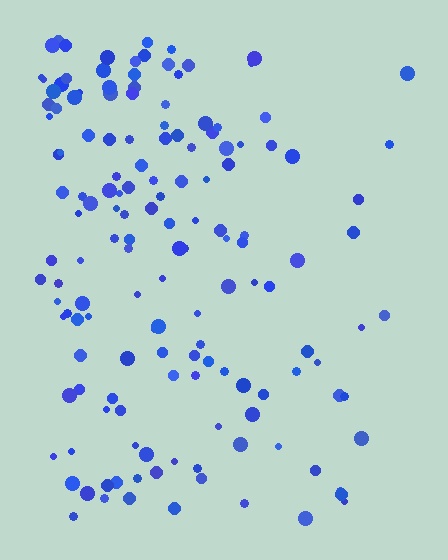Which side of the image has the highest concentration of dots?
The left.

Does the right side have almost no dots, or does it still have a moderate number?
Still a moderate number, just noticeably fewer than the left.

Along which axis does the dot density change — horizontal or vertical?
Horizontal.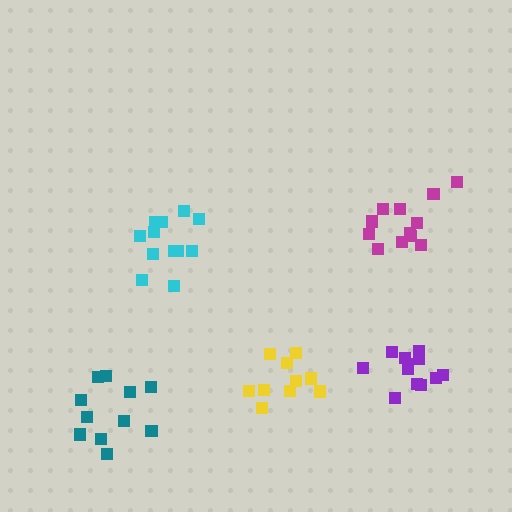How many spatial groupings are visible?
There are 5 spatial groupings.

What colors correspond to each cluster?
The clusters are colored: yellow, teal, cyan, purple, magenta.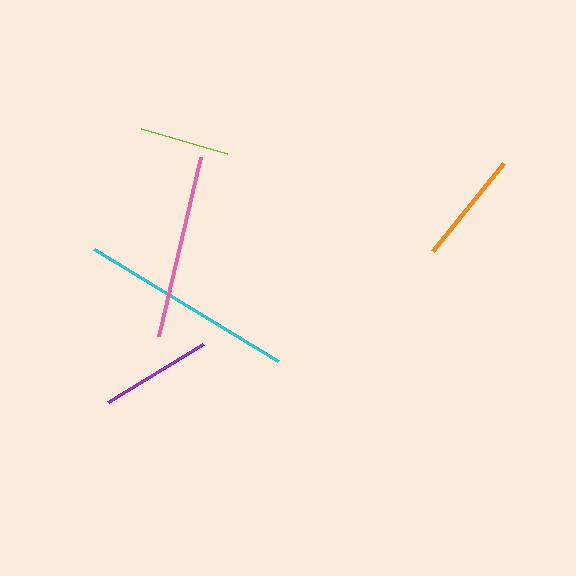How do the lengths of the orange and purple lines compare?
The orange and purple lines are approximately the same length.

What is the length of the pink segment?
The pink segment is approximately 184 pixels long.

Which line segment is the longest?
The cyan line is the longest at approximately 216 pixels.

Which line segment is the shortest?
The lime line is the shortest at approximately 90 pixels.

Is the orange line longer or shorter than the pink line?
The pink line is longer than the orange line.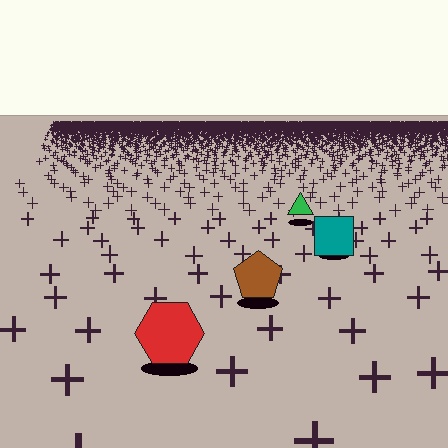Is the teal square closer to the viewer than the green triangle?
Yes. The teal square is closer — you can tell from the texture gradient: the ground texture is coarser near it.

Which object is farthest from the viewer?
The green triangle is farthest from the viewer. It appears smaller and the ground texture around it is denser.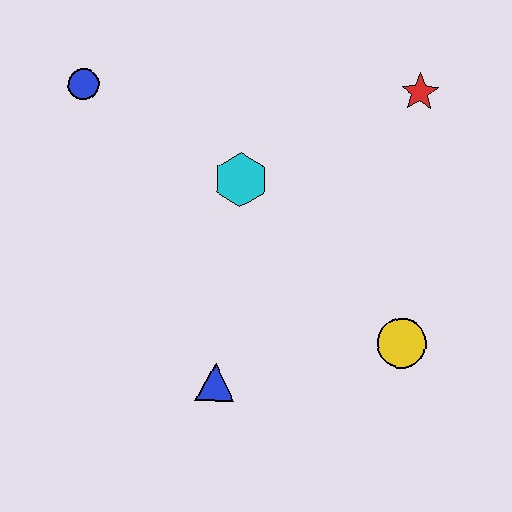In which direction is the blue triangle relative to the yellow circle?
The blue triangle is to the left of the yellow circle.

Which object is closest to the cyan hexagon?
The blue circle is closest to the cyan hexagon.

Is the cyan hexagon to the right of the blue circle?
Yes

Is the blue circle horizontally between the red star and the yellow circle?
No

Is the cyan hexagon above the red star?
No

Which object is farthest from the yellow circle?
The blue circle is farthest from the yellow circle.